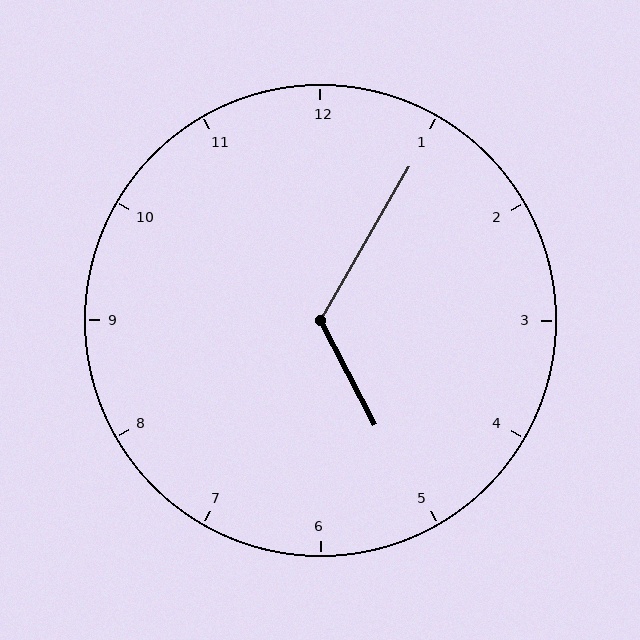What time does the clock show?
5:05.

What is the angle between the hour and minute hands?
Approximately 122 degrees.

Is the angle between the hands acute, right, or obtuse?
It is obtuse.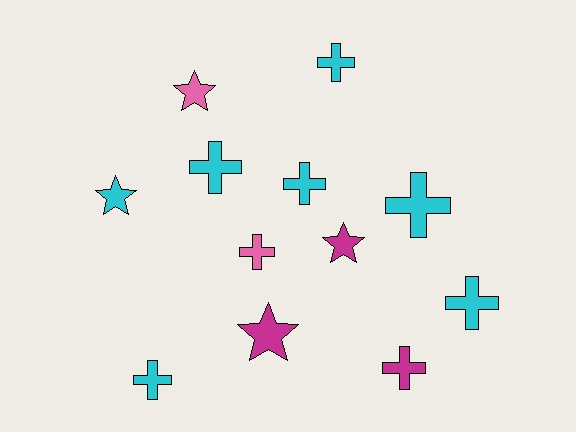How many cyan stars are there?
There is 1 cyan star.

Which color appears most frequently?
Cyan, with 7 objects.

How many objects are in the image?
There are 12 objects.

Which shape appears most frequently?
Cross, with 8 objects.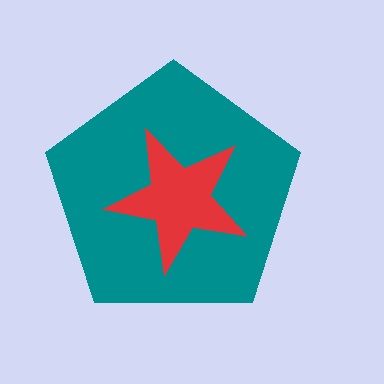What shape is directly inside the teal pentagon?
The red star.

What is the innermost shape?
The red star.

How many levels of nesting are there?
2.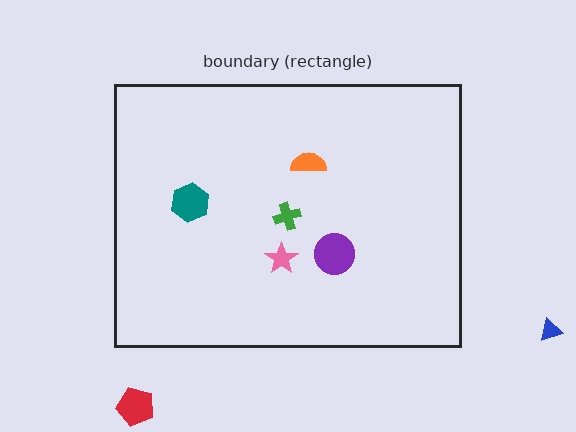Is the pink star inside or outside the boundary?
Inside.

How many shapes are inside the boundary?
5 inside, 2 outside.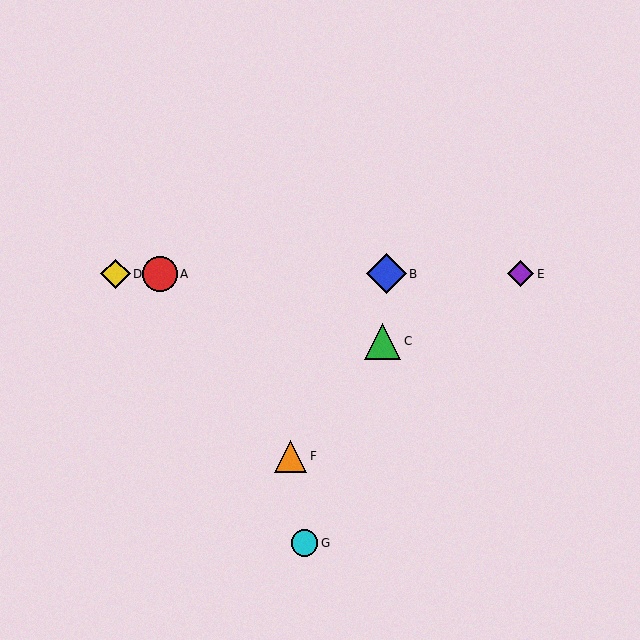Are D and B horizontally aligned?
Yes, both are at y≈274.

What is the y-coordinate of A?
Object A is at y≈274.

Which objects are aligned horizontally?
Objects A, B, D, E are aligned horizontally.